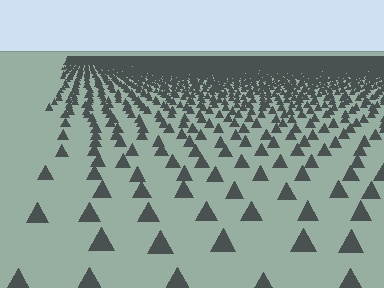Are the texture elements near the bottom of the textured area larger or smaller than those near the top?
Larger. Near the bottom, elements are closer to the viewer and appear at a bigger on-screen size.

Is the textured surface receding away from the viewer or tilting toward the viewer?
The surface is receding away from the viewer. Texture elements get smaller and denser toward the top.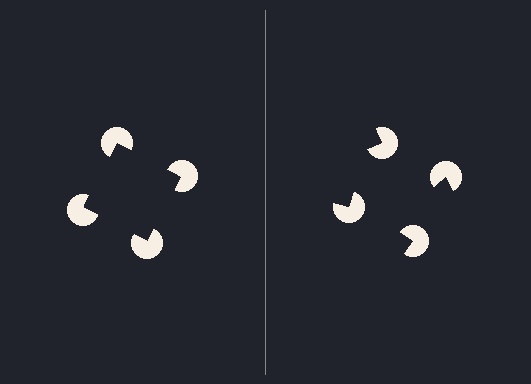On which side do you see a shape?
An illusory square appears on the left side. On the right side the wedge cuts are rotated, so no coherent shape forms.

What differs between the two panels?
The pac-man discs are positioned identically on both sides; only the wedge orientations differ. On the left they align to a square; on the right they are misaligned.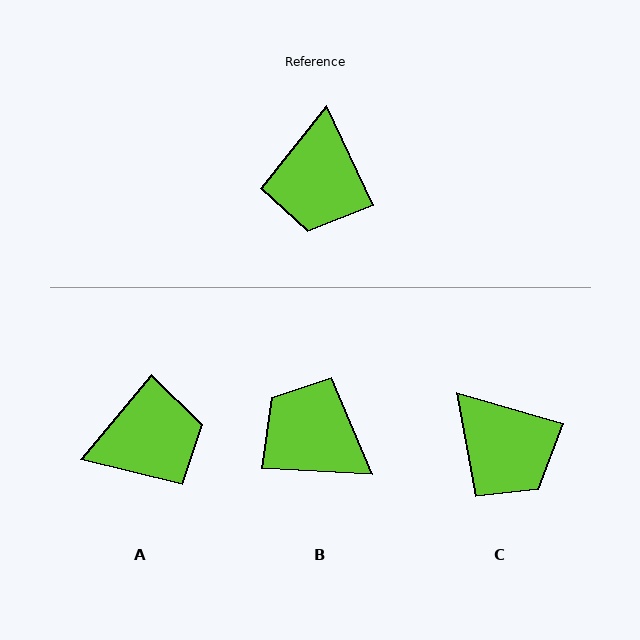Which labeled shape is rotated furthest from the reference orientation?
B, about 119 degrees away.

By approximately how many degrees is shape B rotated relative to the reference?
Approximately 119 degrees clockwise.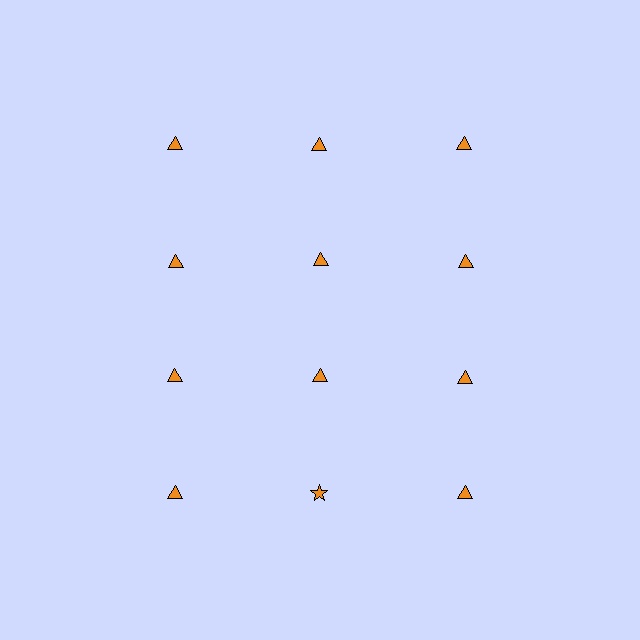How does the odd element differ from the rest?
It has a different shape: star instead of triangle.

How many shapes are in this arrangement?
There are 12 shapes arranged in a grid pattern.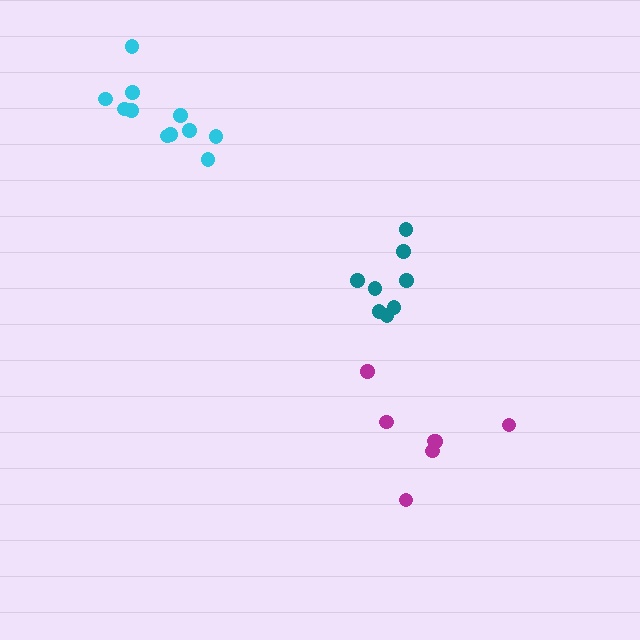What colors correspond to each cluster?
The clusters are colored: magenta, teal, cyan.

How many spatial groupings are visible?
There are 3 spatial groupings.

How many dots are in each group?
Group 1: 7 dots, Group 2: 8 dots, Group 3: 11 dots (26 total).